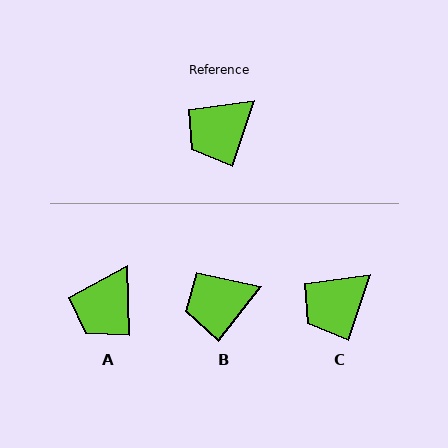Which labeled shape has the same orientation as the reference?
C.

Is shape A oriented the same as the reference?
No, it is off by about 20 degrees.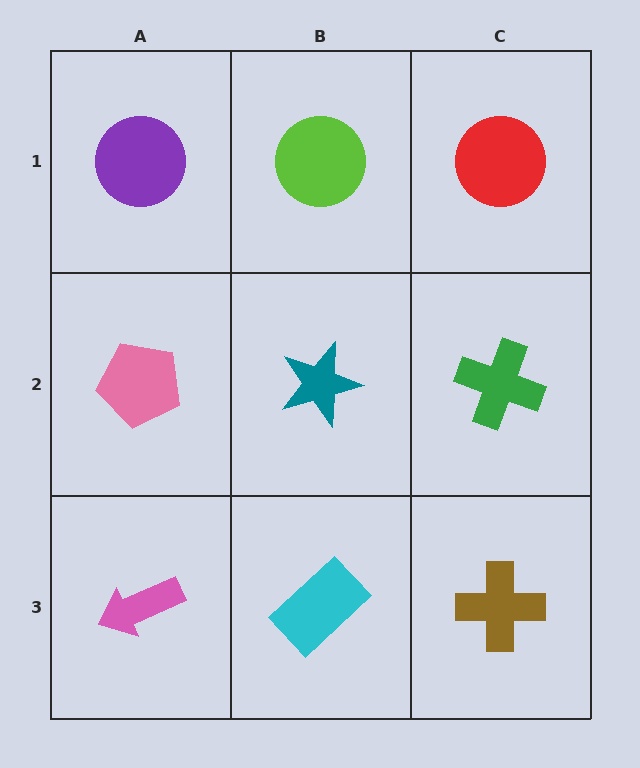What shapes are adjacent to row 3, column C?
A green cross (row 2, column C), a cyan rectangle (row 3, column B).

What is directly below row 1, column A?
A pink pentagon.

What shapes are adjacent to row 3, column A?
A pink pentagon (row 2, column A), a cyan rectangle (row 3, column B).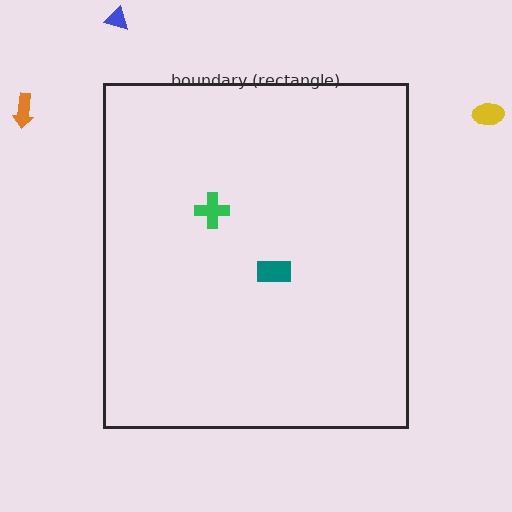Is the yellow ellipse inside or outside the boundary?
Outside.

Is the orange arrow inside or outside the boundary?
Outside.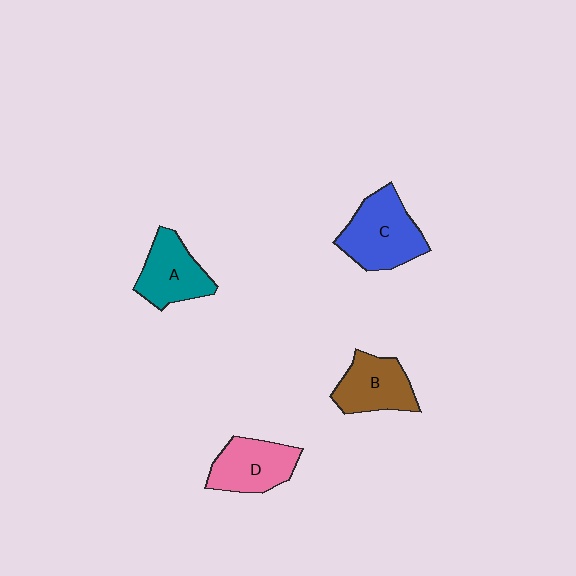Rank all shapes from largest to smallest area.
From largest to smallest: C (blue), D (pink), A (teal), B (brown).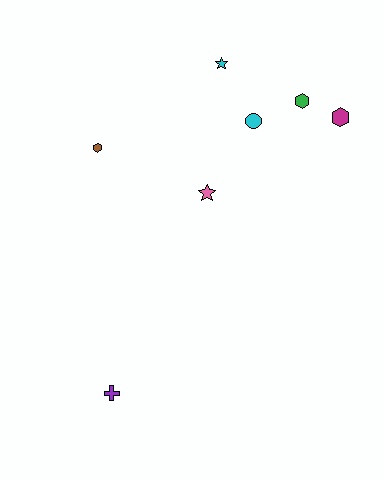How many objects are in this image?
There are 7 objects.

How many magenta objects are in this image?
There is 1 magenta object.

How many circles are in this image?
There is 1 circle.